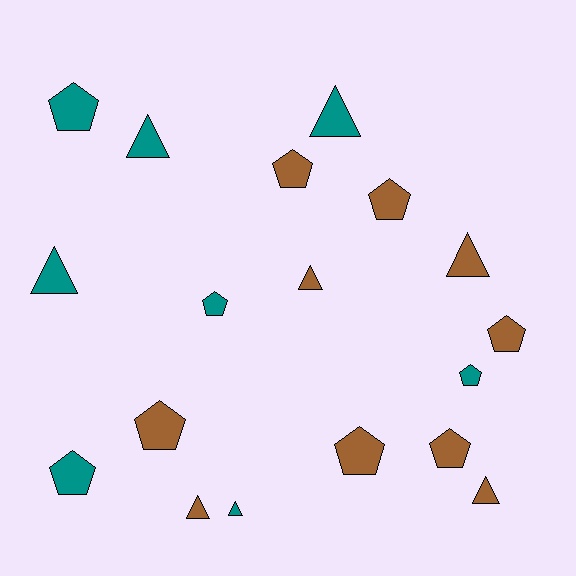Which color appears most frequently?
Brown, with 10 objects.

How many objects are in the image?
There are 18 objects.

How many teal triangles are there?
There are 4 teal triangles.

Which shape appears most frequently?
Pentagon, with 10 objects.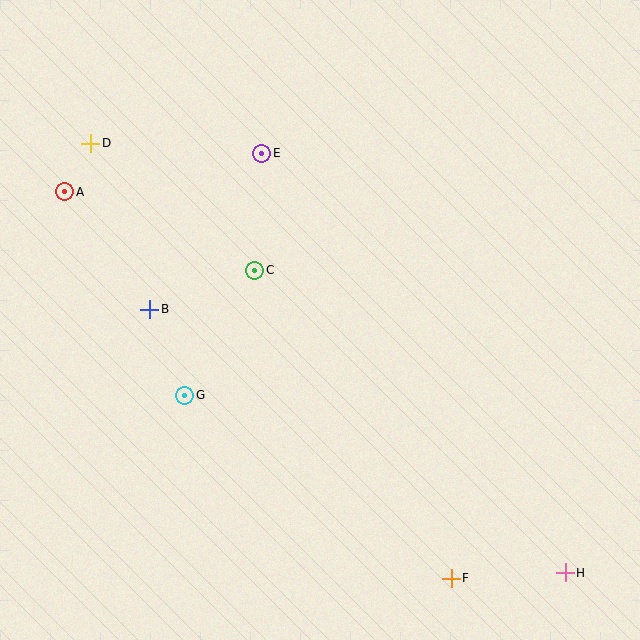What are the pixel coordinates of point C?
Point C is at (255, 270).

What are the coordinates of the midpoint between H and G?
The midpoint between H and G is at (375, 484).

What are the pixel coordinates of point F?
Point F is at (451, 578).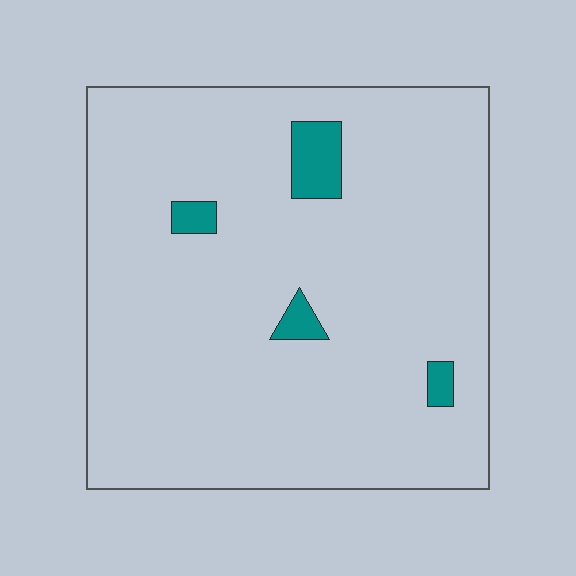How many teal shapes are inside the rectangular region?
4.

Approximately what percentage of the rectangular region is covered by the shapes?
Approximately 5%.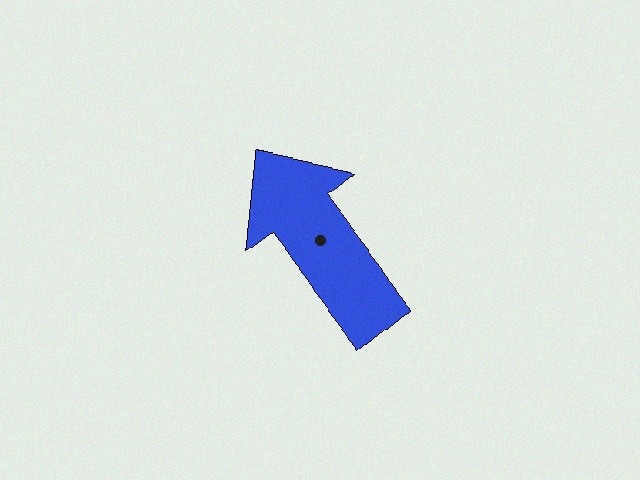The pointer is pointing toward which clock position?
Roughly 11 o'clock.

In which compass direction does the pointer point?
Northwest.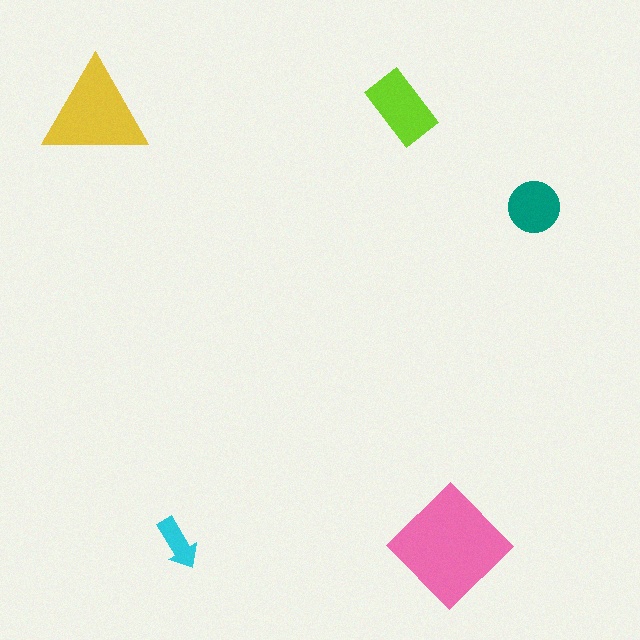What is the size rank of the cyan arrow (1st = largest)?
5th.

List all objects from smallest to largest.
The cyan arrow, the teal circle, the lime rectangle, the yellow triangle, the pink diamond.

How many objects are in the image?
There are 5 objects in the image.